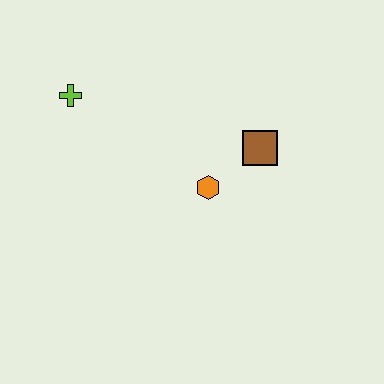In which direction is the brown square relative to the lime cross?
The brown square is to the right of the lime cross.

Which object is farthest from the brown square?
The lime cross is farthest from the brown square.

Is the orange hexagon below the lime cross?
Yes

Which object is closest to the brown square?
The orange hexagon is closest to the brown square.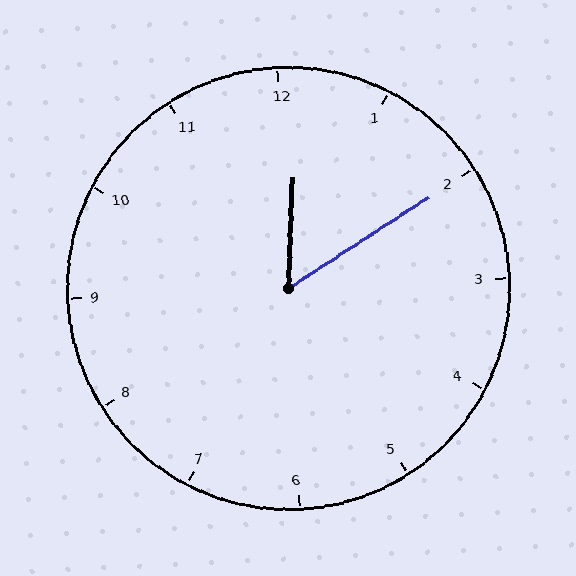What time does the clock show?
12:10.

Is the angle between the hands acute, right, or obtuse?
It is acute.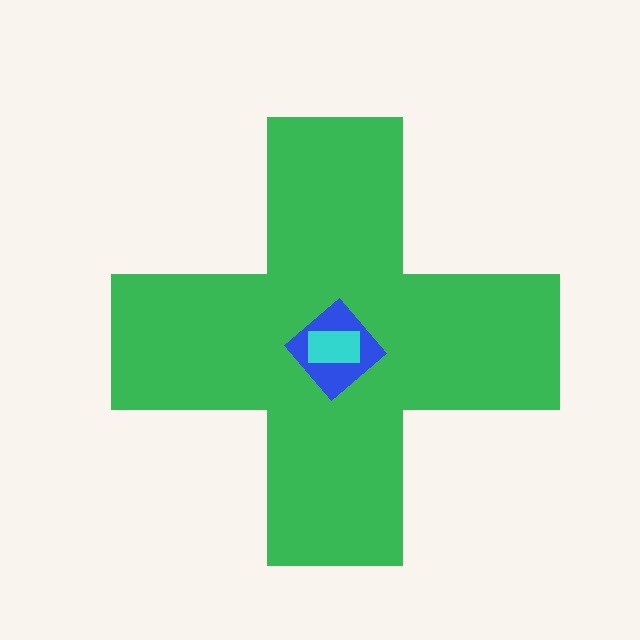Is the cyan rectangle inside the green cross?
Yes.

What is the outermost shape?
The green cross.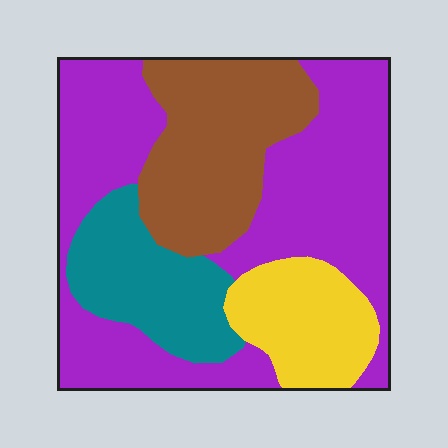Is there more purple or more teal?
Purple.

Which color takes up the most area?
Purple, at roughly 50%.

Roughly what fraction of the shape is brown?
Brown takes up about one quarter (1/4) of the shape.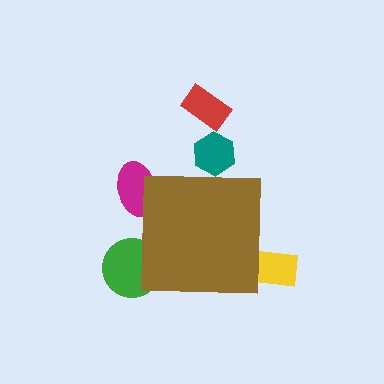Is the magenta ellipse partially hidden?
Yes, the magenta ellipse is partially hidden behind the brown square.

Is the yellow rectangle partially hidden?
Yes, the yellow rectangle is partially hidden behind the brown square.